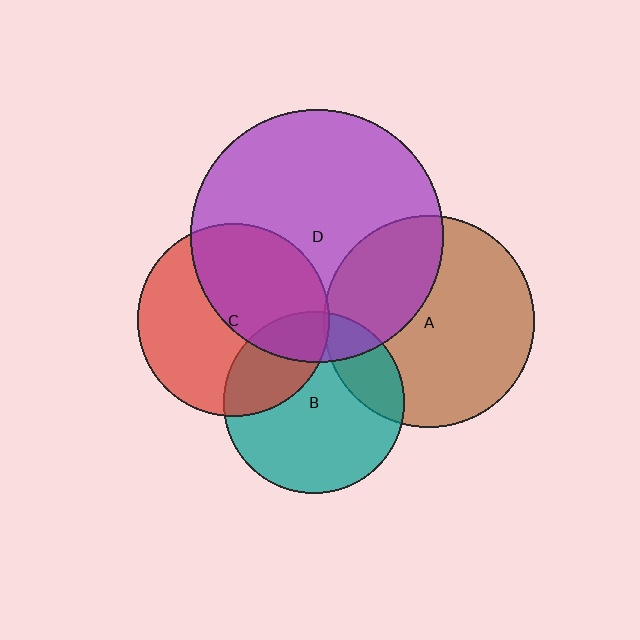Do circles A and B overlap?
Yes.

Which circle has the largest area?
Circle D (purple).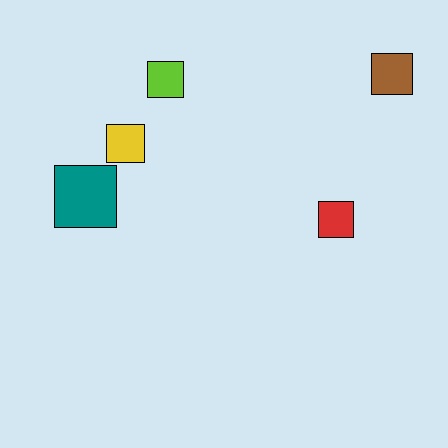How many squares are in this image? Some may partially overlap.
There are 5 squares.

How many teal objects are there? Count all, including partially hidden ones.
There is 1 teal object.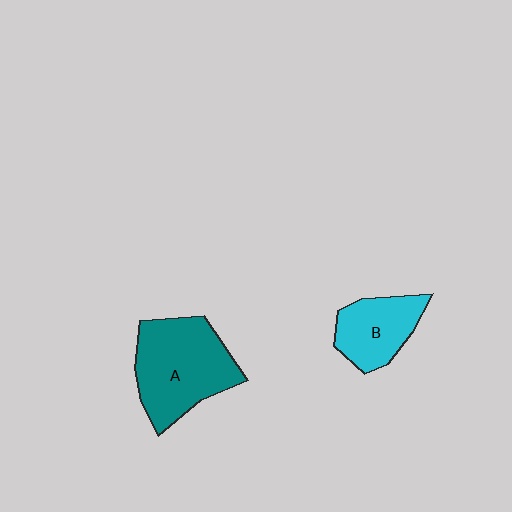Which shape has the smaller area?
Shape B (cyan).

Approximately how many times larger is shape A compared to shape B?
Approximately 1.7 times.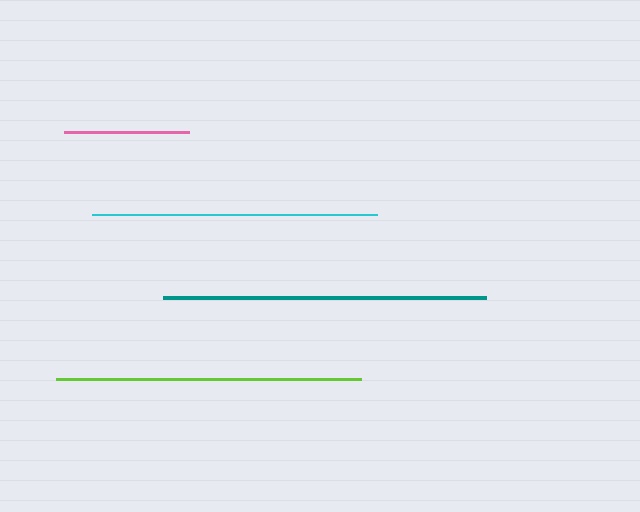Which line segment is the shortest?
The pink line is the shortest at approximately 125 pixels.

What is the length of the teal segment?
The teal segment is approximately 323 pixels long.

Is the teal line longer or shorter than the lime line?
The teal line is longer than the lime line.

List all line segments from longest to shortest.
From longest to shortest: teal, lime, cyan, pink.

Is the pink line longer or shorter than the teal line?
The teal line is longer than the pink line.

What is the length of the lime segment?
The lime segment is approximately 305 pixels long.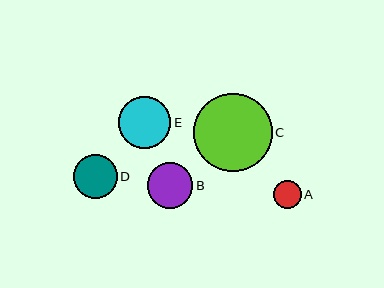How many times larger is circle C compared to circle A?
Circle C is approximately 2.8 times the size of circle A.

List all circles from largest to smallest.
From largest to smallest: C, E, B, D, A.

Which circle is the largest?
Circle C is the largest with a size of approximately 78 pixels.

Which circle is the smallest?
Circle A is the smallest with a size of approximately 28 pixels.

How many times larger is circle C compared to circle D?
Circle C is approximately 1.8 times the size of circle D.